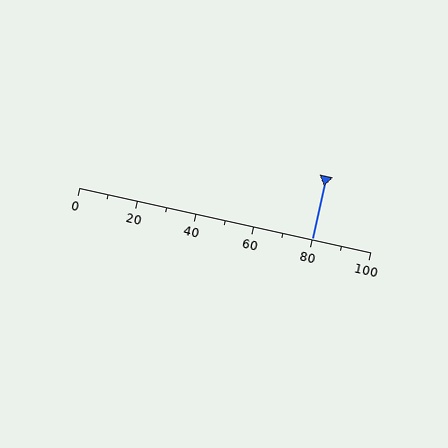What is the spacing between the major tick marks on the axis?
The major ticks are spaced 20 apart.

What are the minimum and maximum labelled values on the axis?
The axis runs from 0 to 100.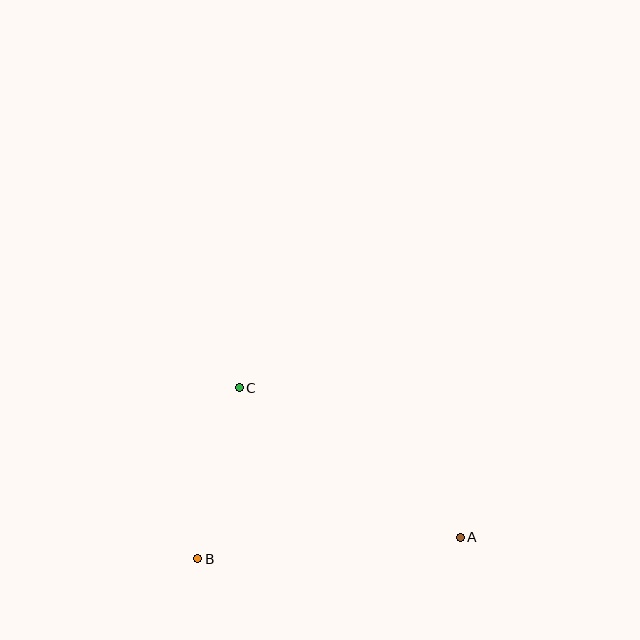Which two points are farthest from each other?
Points A and C are farthest from each other.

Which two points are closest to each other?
Points B and C are closest to each other.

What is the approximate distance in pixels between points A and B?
The distance between A and B is approximately 264 pixels.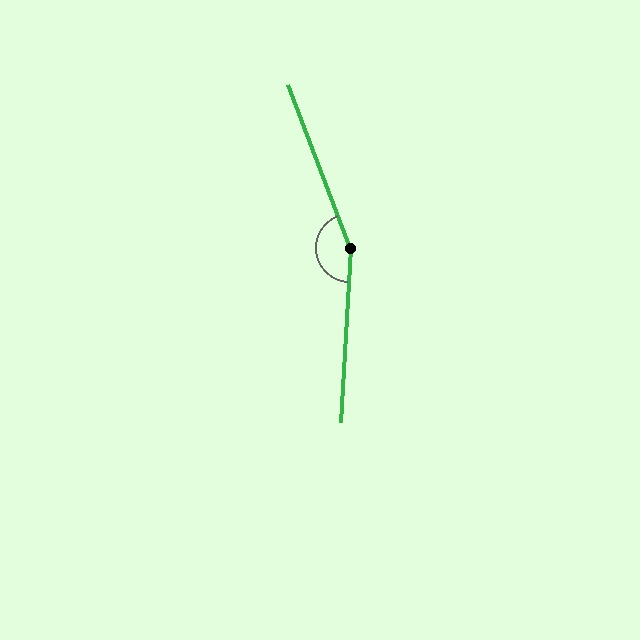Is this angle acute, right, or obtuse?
It is obtuse.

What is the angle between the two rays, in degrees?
Approximately 156 degrees.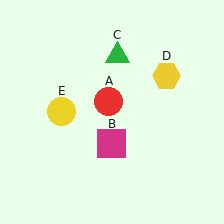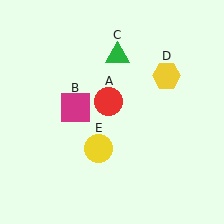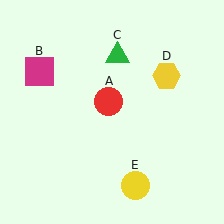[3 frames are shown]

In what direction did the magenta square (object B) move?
The magenta square (object B) moved up and to the left.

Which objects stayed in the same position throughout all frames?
Red circle (object A) and green triangle (object C) and yellow hexagon (object D) remained stationary.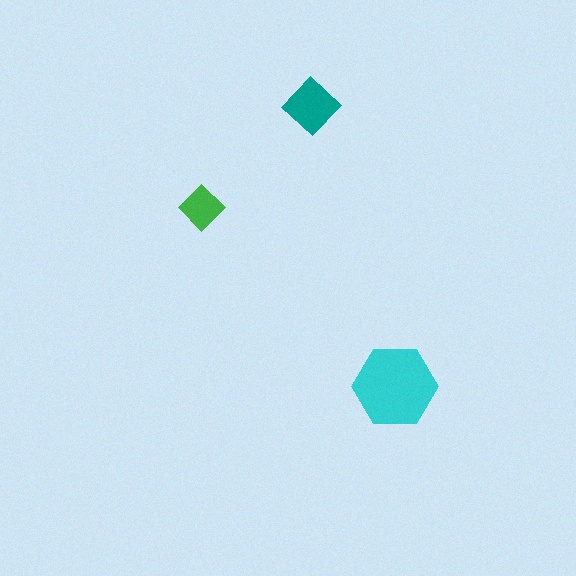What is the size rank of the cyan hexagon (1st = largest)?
1st.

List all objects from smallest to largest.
The green diamond, the teal diamond, the cyan hexagon.